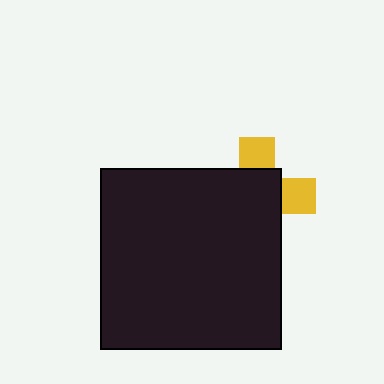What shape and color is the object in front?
The object in front is a black square.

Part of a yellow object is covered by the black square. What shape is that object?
It is a cross.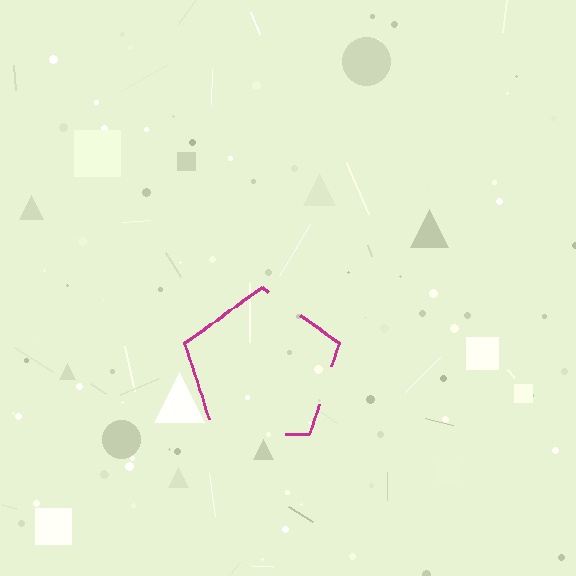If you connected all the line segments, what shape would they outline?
They would outline a pentagon.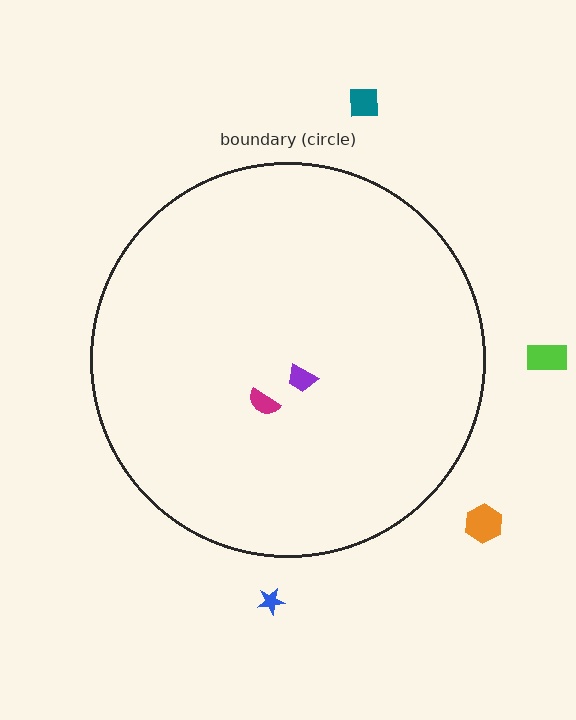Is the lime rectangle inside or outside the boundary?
Outside.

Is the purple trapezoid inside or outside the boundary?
Inside.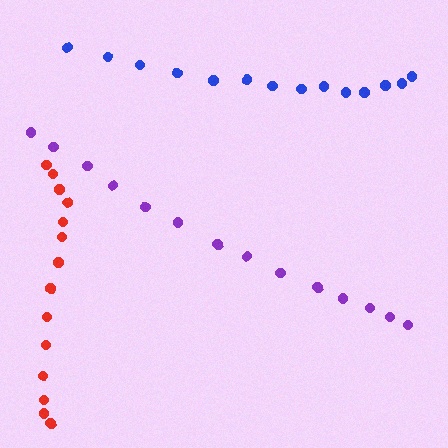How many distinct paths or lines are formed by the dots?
There are 3 distinct paths.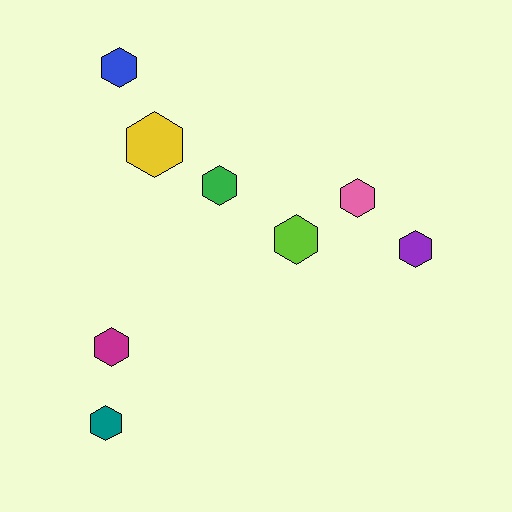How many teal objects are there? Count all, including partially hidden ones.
There is 1 teal object.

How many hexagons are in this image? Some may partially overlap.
There are 8 hexagons.